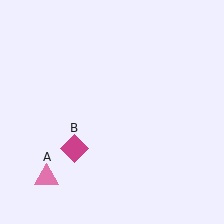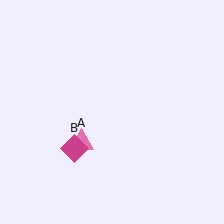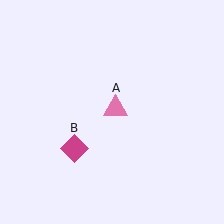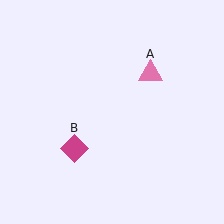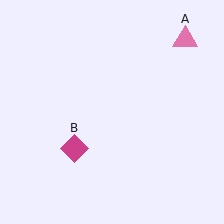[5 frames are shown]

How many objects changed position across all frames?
1 object changed position: pink triangle (object A).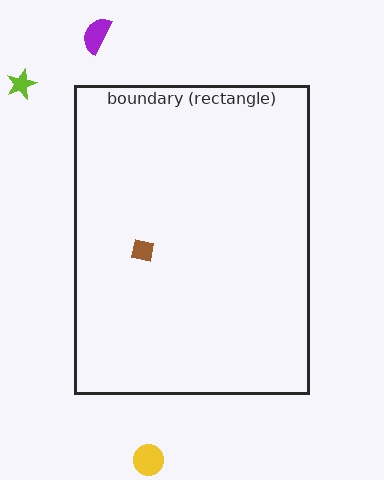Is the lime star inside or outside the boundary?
Outside.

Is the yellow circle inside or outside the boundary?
Outside.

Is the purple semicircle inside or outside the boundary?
Outside.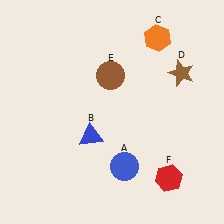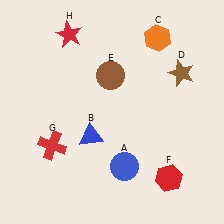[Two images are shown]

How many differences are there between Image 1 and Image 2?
There are 2 differences between the two images.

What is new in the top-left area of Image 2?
A red star (H) was added in the top-left area of Image 2.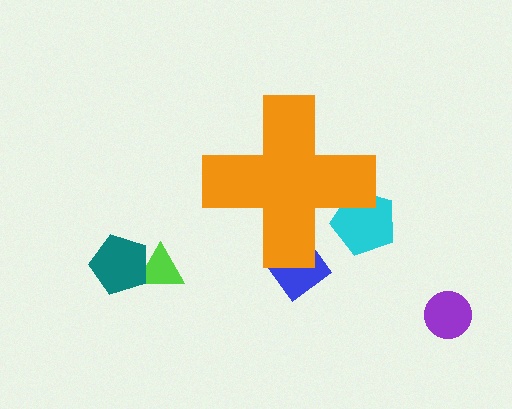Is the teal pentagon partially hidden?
No, the teal pentagon is fully visible.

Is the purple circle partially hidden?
No, the purple circle is fully visible.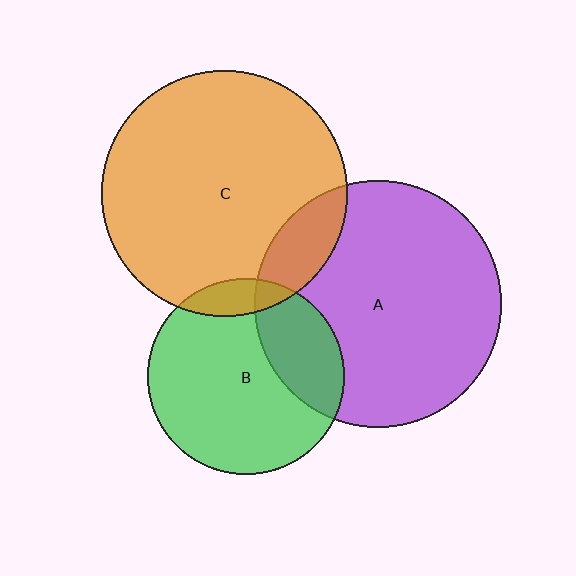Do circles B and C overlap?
Yes.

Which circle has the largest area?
Circle A (purple).